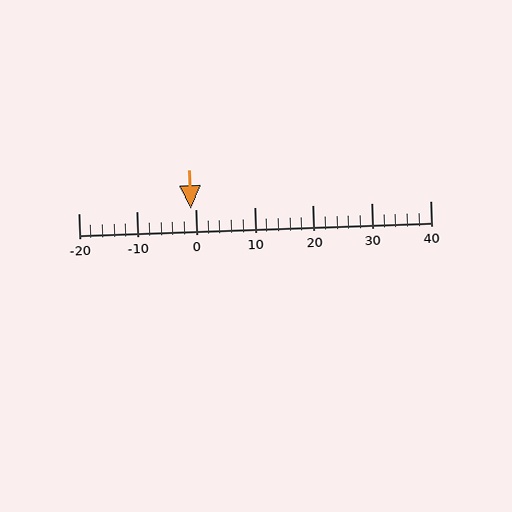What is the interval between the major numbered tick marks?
The major tick marks are spaced 10 units apart.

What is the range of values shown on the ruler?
The ruler shows values from -20 to 40.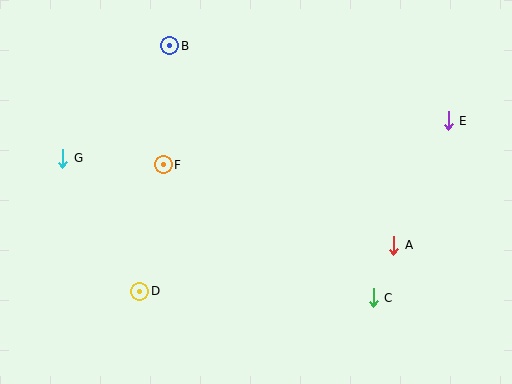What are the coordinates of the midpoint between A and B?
The midpoint between A and B is at (282, 145).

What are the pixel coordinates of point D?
Point D is at (140, 291).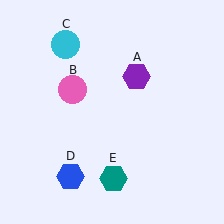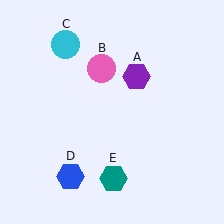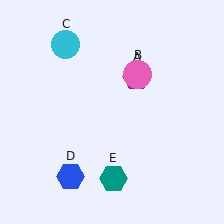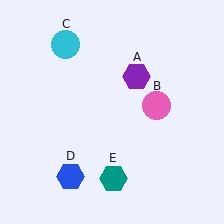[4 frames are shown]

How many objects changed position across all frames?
1 object changed position: pink circle (object B).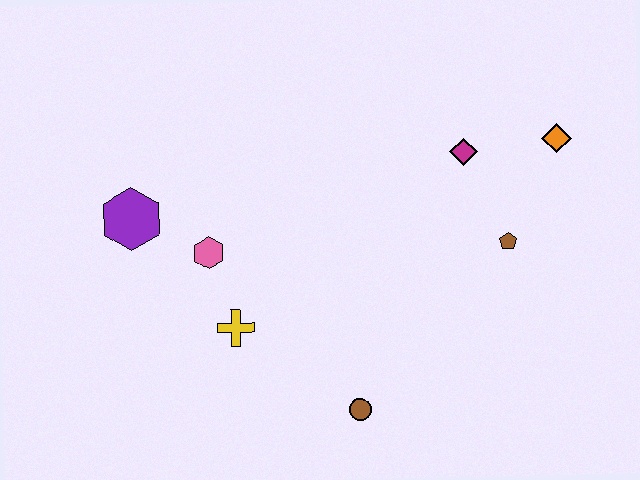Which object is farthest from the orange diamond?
The purple hexagon is farthest from the orange diamond.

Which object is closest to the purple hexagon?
The pink hexagon is closest to the purple hexagon.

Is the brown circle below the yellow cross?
Yes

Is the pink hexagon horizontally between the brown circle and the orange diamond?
No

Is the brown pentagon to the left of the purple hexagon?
No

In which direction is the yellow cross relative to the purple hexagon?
The yellow cross is below the purple hexagon.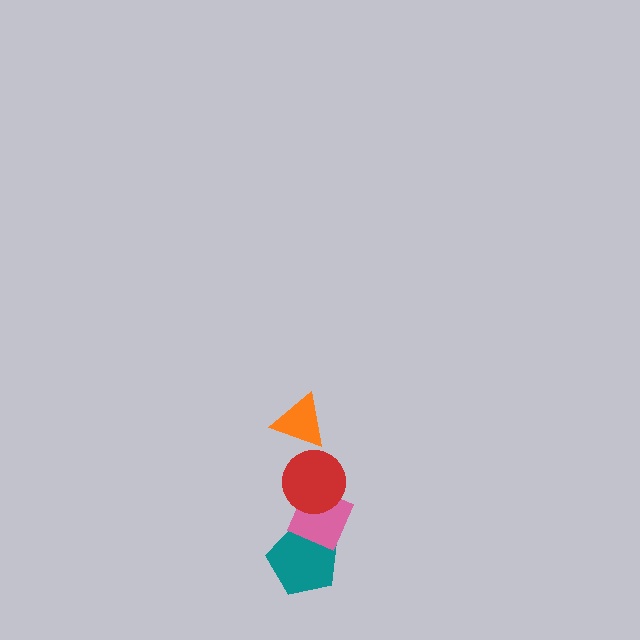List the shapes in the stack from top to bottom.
From top to bottom: the orange triangle, the red circle, the pink diamond, the teal pentagon.